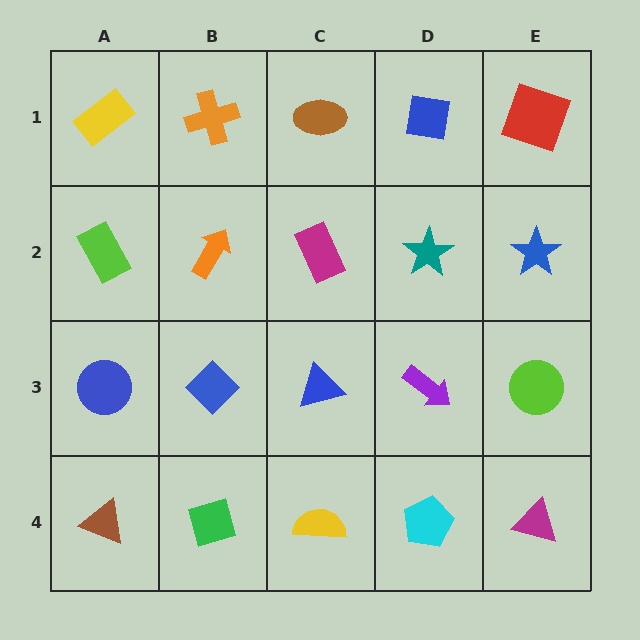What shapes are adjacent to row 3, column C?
A magenta rectangle (row 2, column C), a yellow semicircle (row 4, column C), a blue diamond (row 3, column B), a purple arrow (row 3, column D).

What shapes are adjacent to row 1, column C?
A magenta rectangle (row 2, column C), an orange cross (row 1, column B), a blue square (row 1, column D).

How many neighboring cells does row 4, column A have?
2.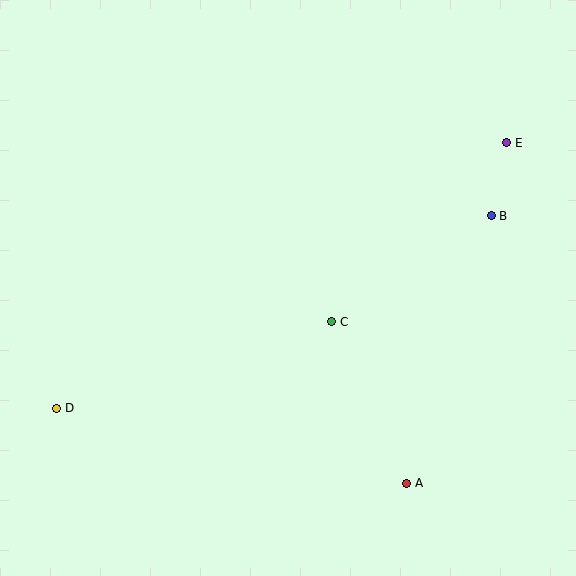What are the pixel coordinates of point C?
Point C is at (332, 322).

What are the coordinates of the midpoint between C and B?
The midpoint between C and B is at (411, 269).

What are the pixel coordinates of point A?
Point A is at (407, 483).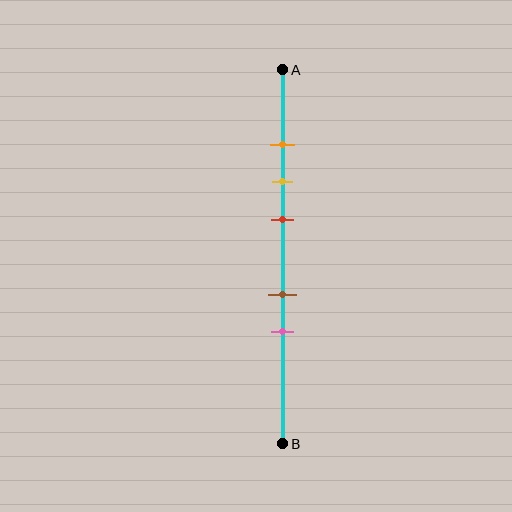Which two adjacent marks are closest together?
The orange and yellow marks are the closest adjacent pair.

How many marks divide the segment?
There are 5 marks dividing the segment.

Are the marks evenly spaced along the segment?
No, the marks are not evenly spaced.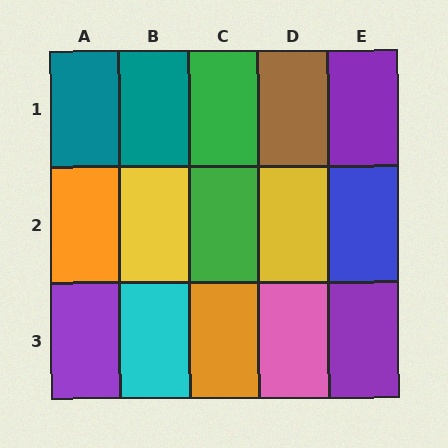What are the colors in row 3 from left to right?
Purple, cyan, orange, pink, purple.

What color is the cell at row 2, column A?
Orange.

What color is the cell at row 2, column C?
Green.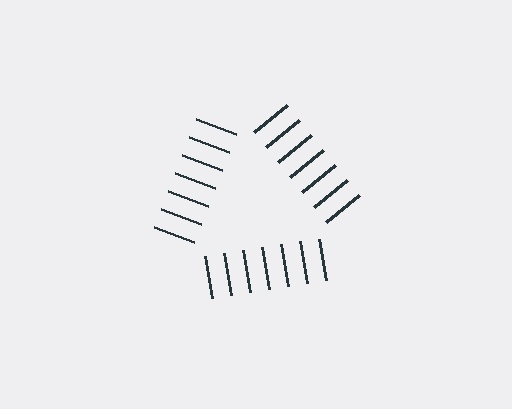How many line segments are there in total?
21 — 7 along each of the 3 edges.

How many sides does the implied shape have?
3 sides — the line-ends trace a triangle.